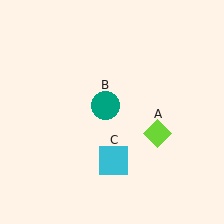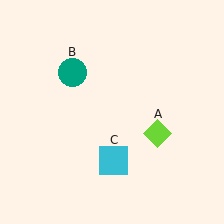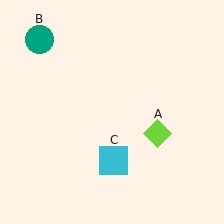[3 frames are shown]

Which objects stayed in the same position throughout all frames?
Lime diamond (object A) and cyan square (object C) remained stationary.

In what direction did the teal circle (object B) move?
The teal circle (object B) moved up and to the left.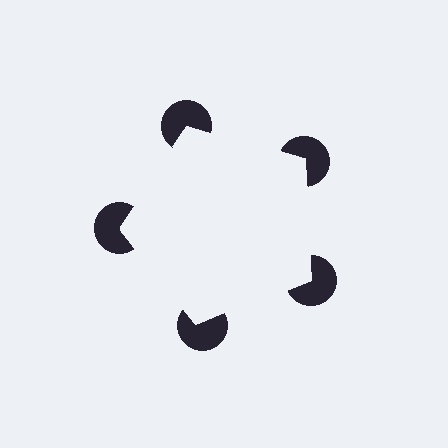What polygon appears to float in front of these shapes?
An illusory pentagon — its edges are inferred from the aligned wedge cuts in the pac-man discs, not physically drawn.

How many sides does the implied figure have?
5 sides.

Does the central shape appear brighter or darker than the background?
It typically appears slightly brighter than the background, even though no actual brightness change is drawn.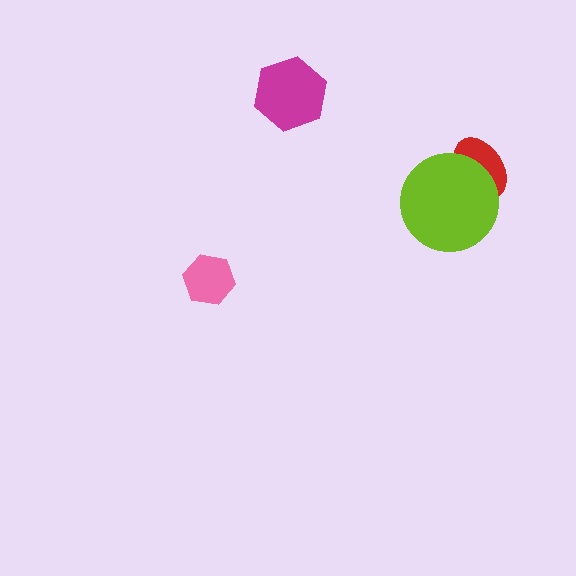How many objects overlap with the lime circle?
1 object overlaps with the lime circle.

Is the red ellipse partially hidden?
Yes, it is partially covered by another shape.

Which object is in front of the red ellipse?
The lime circle is in front of the red ellipse.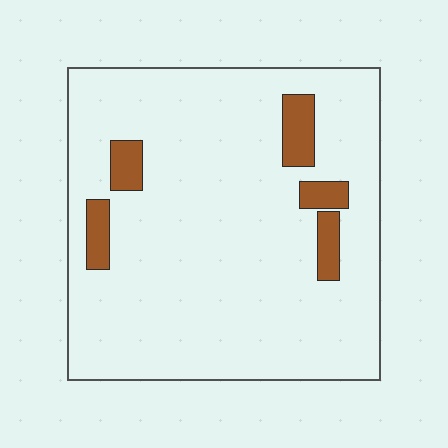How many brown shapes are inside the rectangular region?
5.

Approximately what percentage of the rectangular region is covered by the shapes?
Approximately 10%.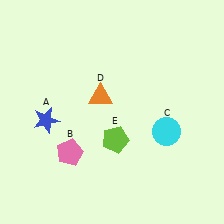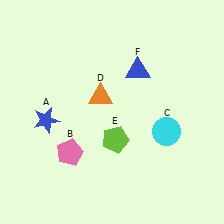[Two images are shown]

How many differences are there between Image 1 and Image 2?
There is 1 difference between the two images.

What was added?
A blue triangle (F) was added in Image 2.